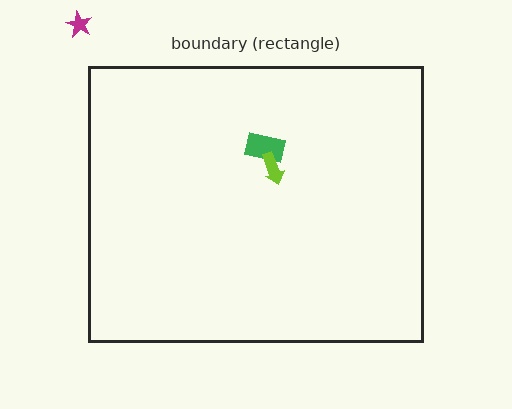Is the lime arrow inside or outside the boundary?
Inside.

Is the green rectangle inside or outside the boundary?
Inside.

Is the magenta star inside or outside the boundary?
Outside.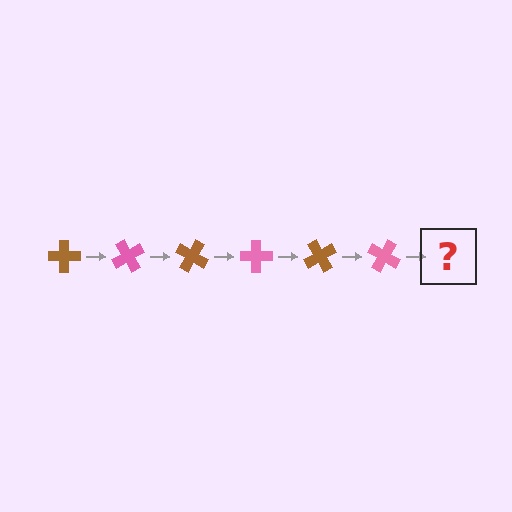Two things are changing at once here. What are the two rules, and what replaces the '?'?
The two rules are that it rotates 60 degrees each step and the color cycles through brown and pink. The '?' should be a brown cross, rotated 360 degrees from the start.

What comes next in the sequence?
The next element should be a brown cross, rotated 360 degrees from the start.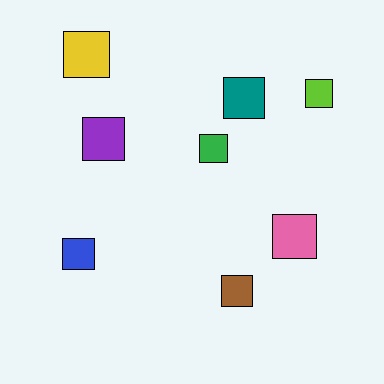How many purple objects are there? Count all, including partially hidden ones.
There is 1 purple object.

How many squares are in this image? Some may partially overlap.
There are 8 squares.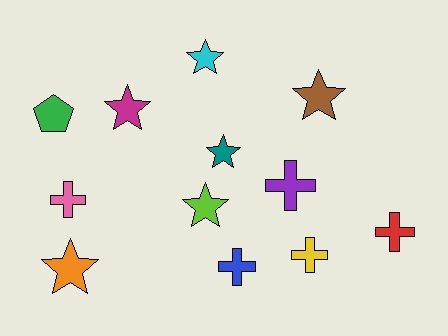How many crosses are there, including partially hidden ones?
There are 5 crosses.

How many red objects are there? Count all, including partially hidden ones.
There is 1 red object.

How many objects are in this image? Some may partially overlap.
There are 12 objects.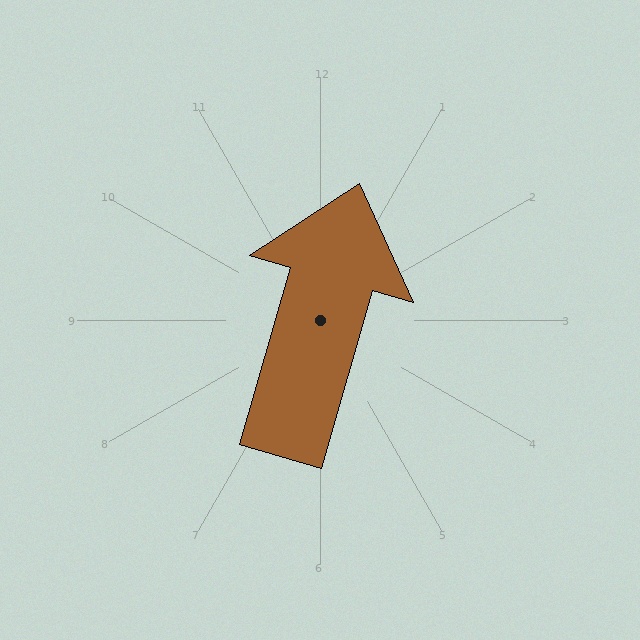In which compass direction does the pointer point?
North.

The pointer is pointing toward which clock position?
Roughly 1 o'clock.